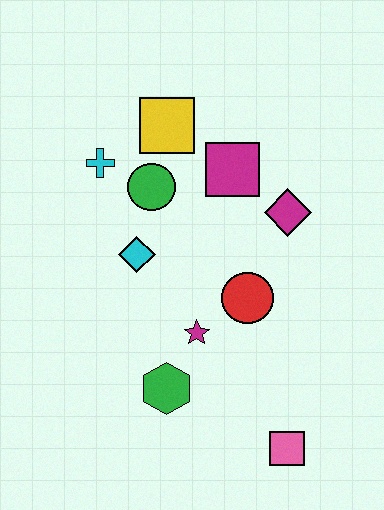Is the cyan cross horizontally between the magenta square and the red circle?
No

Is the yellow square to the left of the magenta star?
Yes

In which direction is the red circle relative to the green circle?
The red circle is below the green circle.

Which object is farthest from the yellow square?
The pink square is farthest from the yellow square.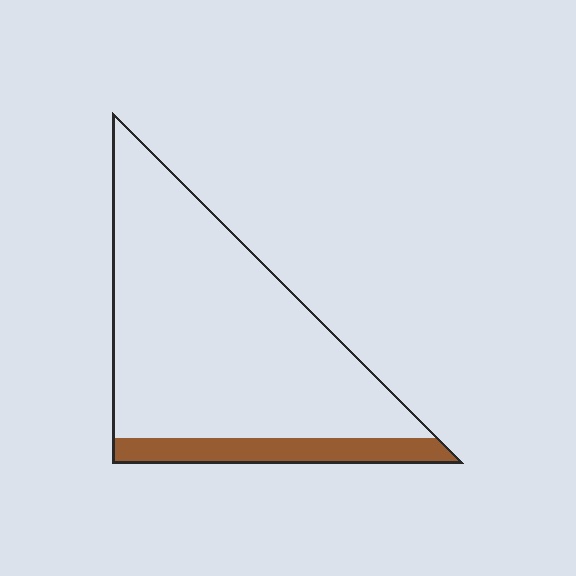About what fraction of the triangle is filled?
About one eighth (1/8).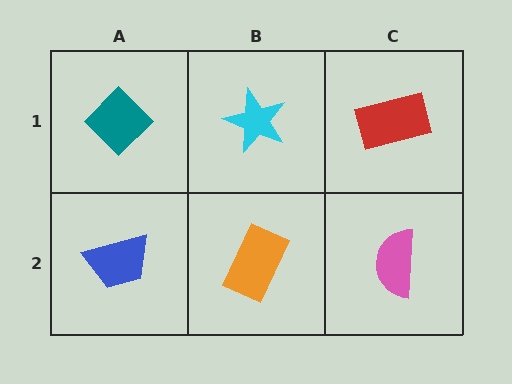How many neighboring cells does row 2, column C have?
2.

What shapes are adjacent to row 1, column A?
A blue trapezoid (row 2, column A), a cyan star (row 1, column B).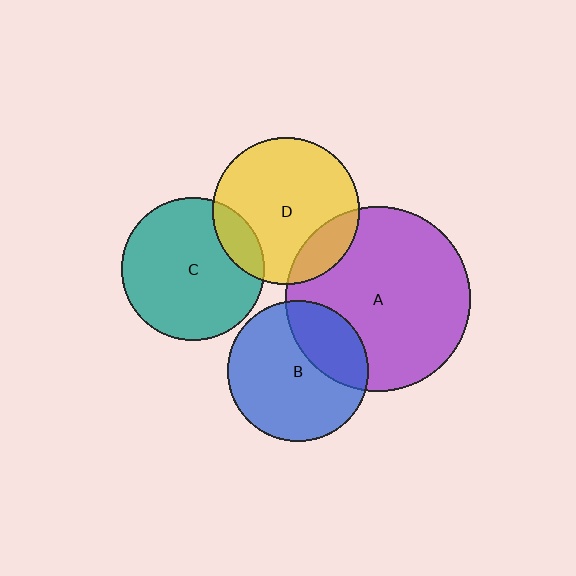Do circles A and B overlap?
Yes.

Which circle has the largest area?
Circle A (purple).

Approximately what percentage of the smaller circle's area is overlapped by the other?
Approximately 30%.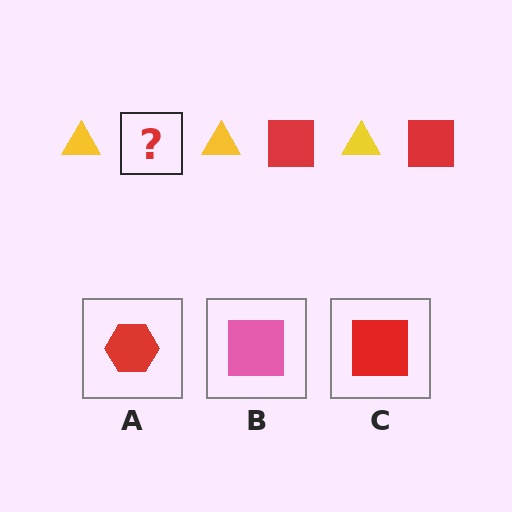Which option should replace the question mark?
Option C.